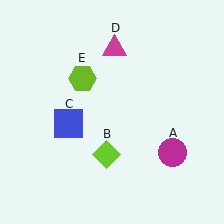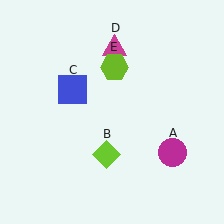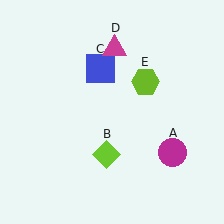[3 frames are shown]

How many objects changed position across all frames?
2 objects changed position: blue square (object C), lime hexagon (object E).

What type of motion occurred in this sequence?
The blue square (object C), lime hexagon (object E) rotated clockwise around the center of the scene.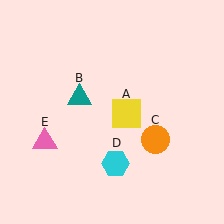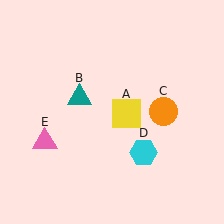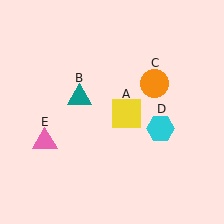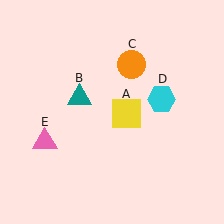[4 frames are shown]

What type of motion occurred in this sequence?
The orange circle (object C), cyan hexagon (object D) rotated counterclockwise around the center of the scene.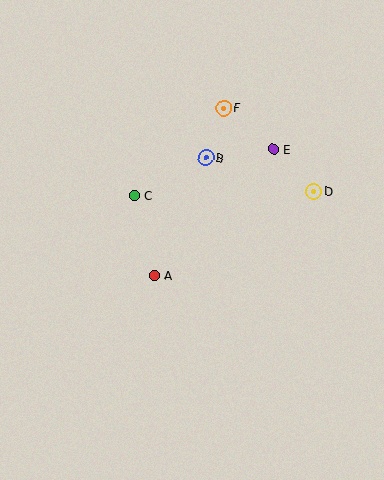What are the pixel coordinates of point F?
Point F is at (224, 108).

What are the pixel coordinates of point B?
Point B is at (206, 158).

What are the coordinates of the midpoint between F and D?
The midpoint between F and D is at (269, 150).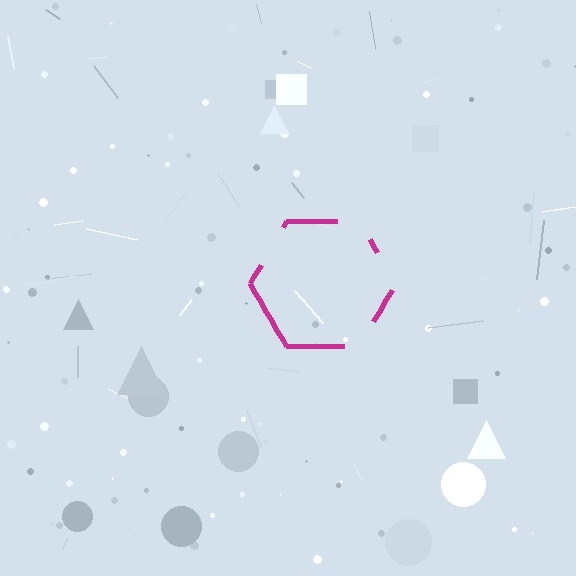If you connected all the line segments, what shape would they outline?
They would outline a hexagon.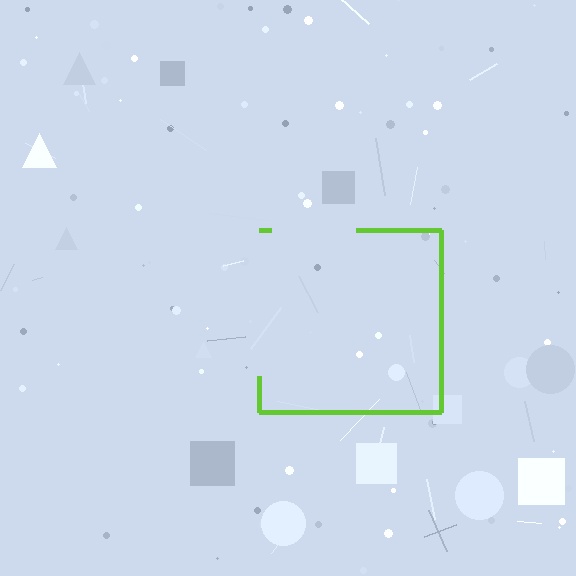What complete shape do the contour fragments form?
The contour fragments form a square.